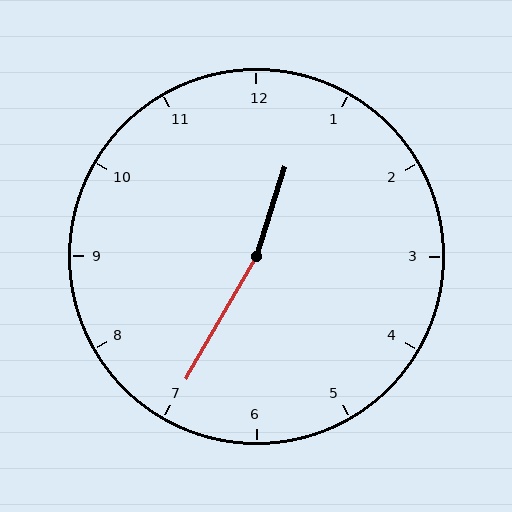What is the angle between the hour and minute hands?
Approximately 168 degrees.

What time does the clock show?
12:35.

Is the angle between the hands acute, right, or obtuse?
It is obtuse.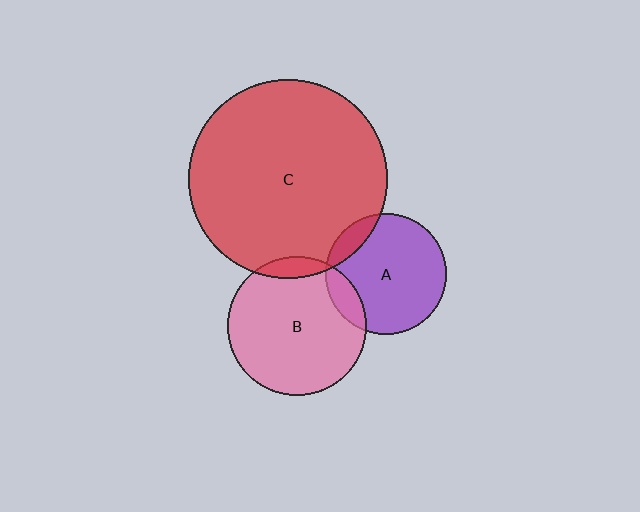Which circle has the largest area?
Circle C (red).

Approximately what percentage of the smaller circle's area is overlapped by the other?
Approximately 15%.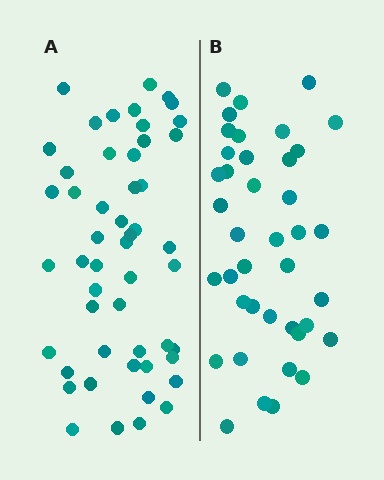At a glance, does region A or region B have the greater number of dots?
Region A (the left region) has more dots.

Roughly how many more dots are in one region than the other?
Region A has roughly 12 or so more dots than region B.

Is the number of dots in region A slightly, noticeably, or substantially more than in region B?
Region A has noticeably more, but not dramatically so. The ratio is roughly 1.3 to 1.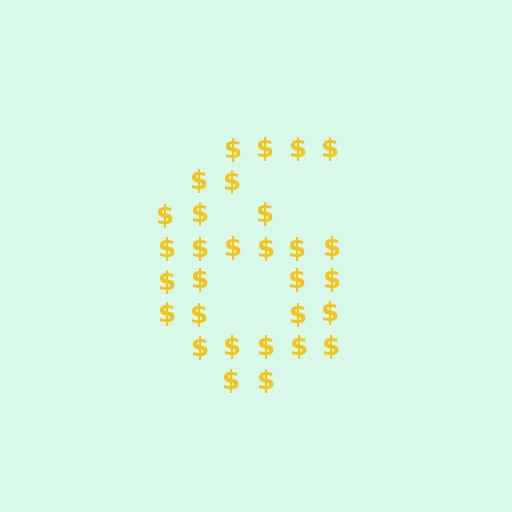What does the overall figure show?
The overall figure shows the digit 6.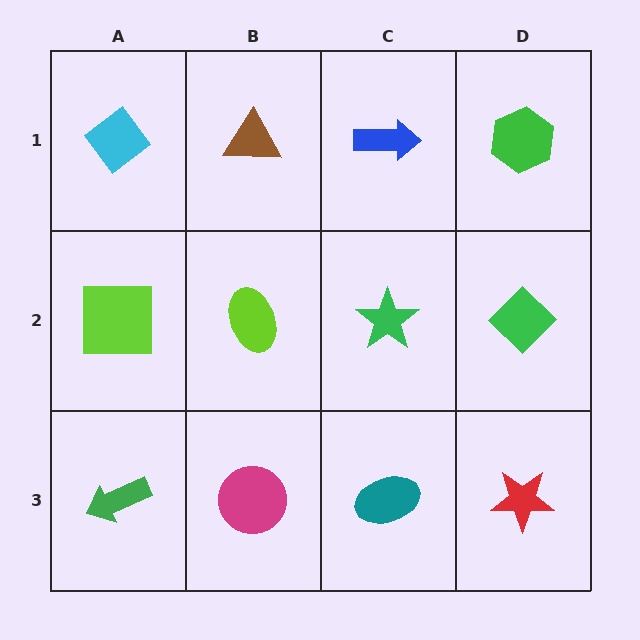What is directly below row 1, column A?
A lime square.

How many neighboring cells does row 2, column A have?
3.